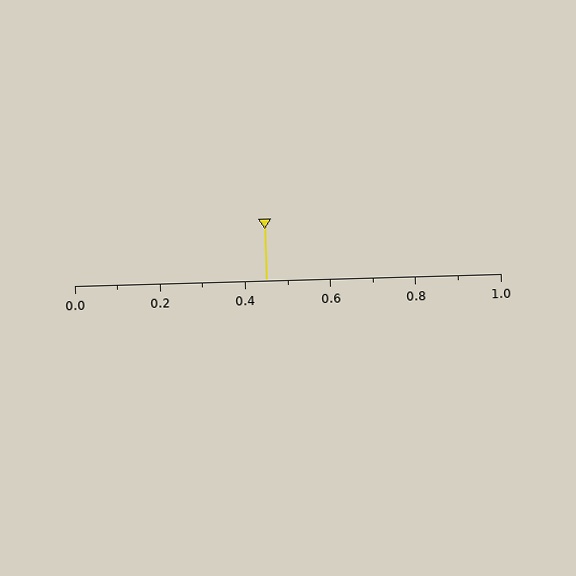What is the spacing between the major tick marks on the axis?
The major ticks are spaced 0.2 apart.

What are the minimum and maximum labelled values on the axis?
The axis runs from 0.0 to 1.0.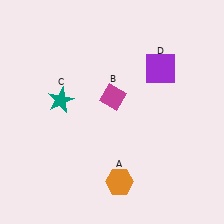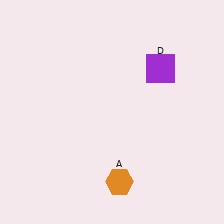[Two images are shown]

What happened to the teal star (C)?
The teal star (C) was removed in Image 2. It was in the top-left area of Image 1.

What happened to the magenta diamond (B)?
The magenta diamond (B) was removed in Image 2. It was in the top-right area of Image 1.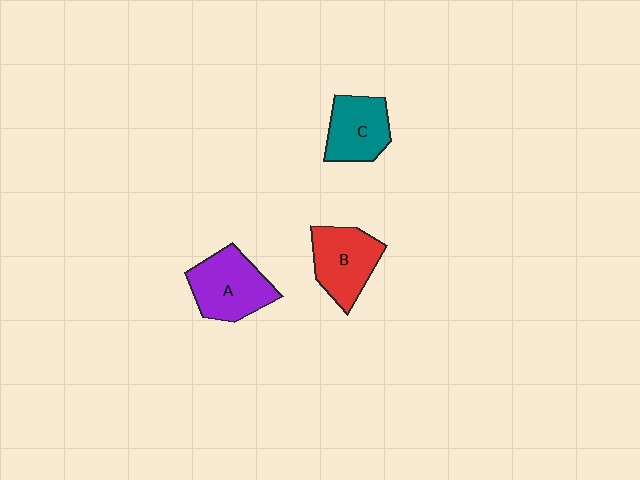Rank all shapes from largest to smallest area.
From largest to smallest: A (purple), B (red), C (teal).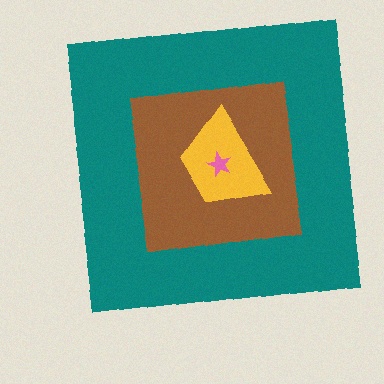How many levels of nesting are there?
4.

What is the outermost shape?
The teal square.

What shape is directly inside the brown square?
The yellow trapezoid.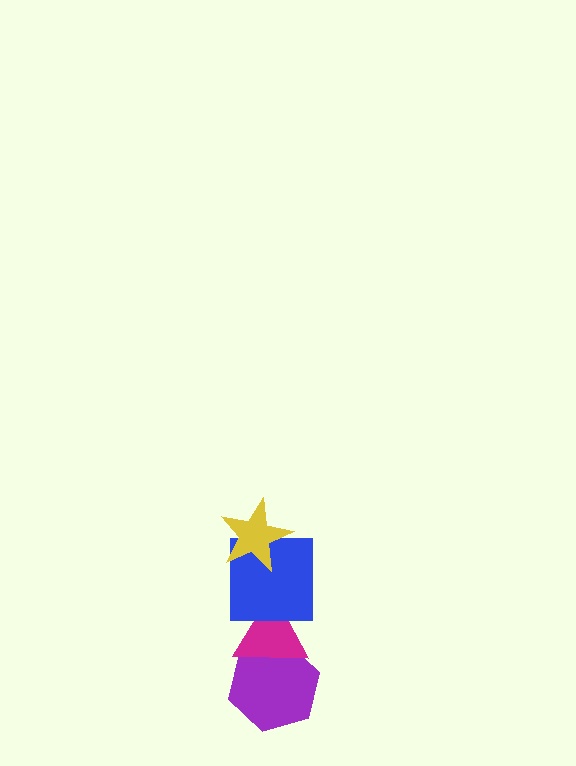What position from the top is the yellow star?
The yellow star is 1st from the top.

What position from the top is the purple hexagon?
The purple hexagon is 4th from the top.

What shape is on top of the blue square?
The yellow star is on top of the blue square.